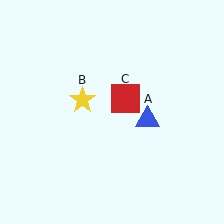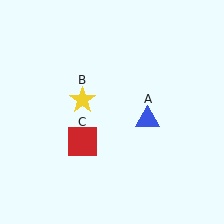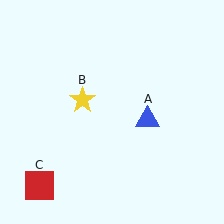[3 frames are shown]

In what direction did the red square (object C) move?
The red square (object C) moved down and to the left.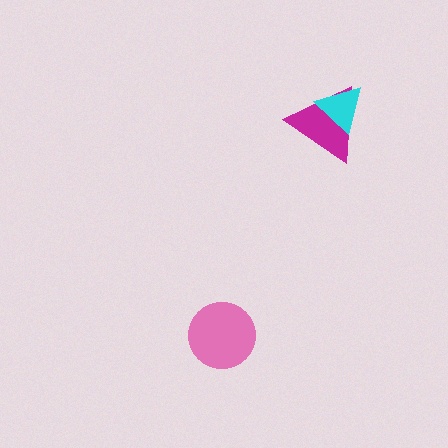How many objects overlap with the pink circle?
0 objects overlap with the pink circle.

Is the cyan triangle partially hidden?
No, no other shape covers it.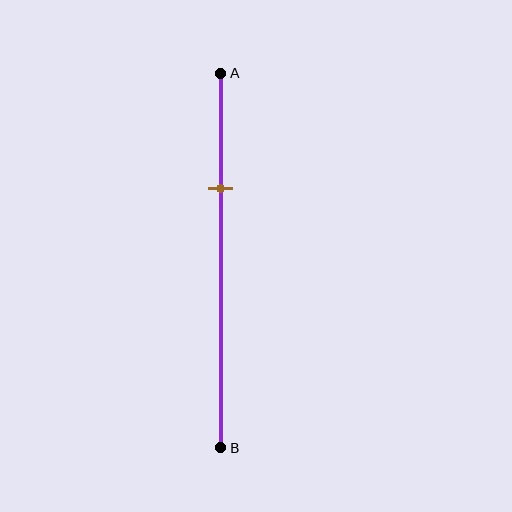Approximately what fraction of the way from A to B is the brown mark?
The brown mark is approximately 30% of the way from A to B.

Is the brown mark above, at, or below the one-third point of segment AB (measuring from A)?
The brown mark is approximately at the one-third point of segment AB.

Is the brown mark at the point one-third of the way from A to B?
Yes, the mark is approximately at the one-third point.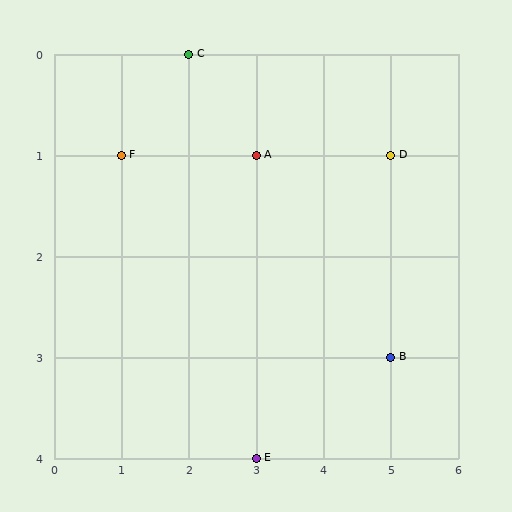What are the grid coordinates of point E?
Point E is at grid coordinates (3, 4).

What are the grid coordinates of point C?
Point C is at grid coordinates (2, 0).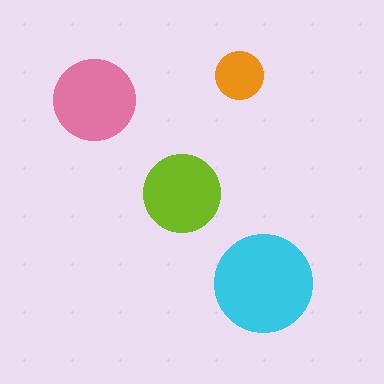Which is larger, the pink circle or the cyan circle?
The cyan one.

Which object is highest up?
The orange circle is topmost.